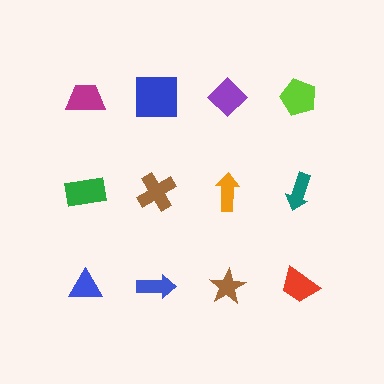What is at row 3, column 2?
A blue arrow.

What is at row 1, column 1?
A magenta trapezoid.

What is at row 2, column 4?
A teal arrow.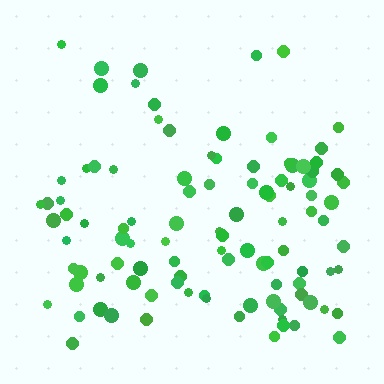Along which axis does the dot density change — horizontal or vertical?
Vertical.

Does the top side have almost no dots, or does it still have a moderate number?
Still a moderate number, just noticeably fewer than the bottom.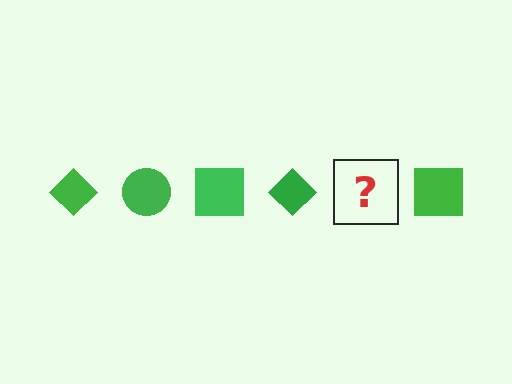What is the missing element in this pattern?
The missing element is a green circle.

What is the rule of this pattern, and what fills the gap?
The rule is that the pattern cycles through diamond, circle, square shapes in green. The gap should be filled with a green circle.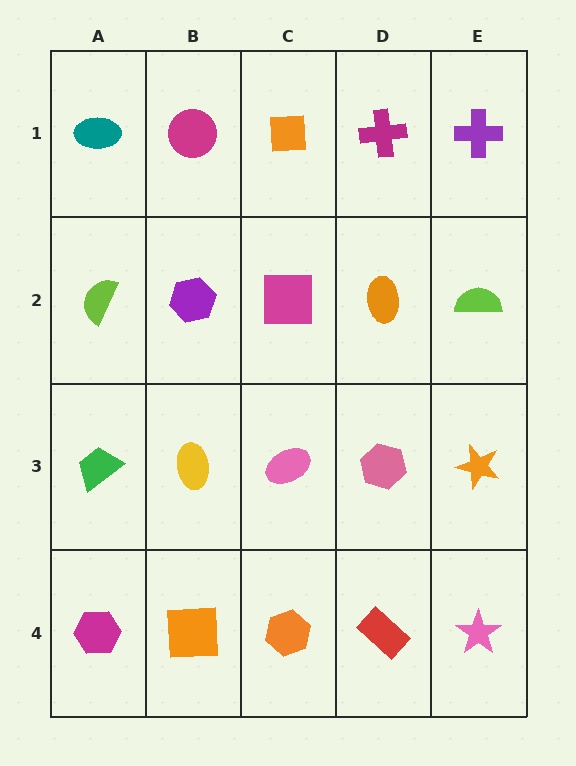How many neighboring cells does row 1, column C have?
3.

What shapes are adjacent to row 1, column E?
A lime semicircle (row 2, column E), a magenta cross (row 1, column D).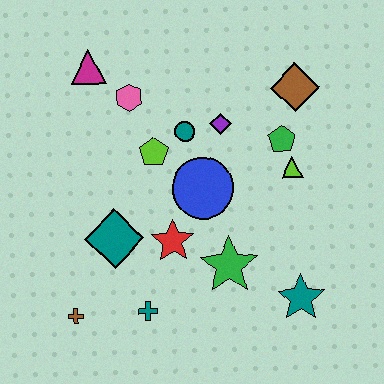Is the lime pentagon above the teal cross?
Yes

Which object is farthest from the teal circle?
The brown cross is farthest from the teal circle.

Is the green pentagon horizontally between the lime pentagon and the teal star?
Yes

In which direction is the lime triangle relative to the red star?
The lime triangle is to the right of the red star.